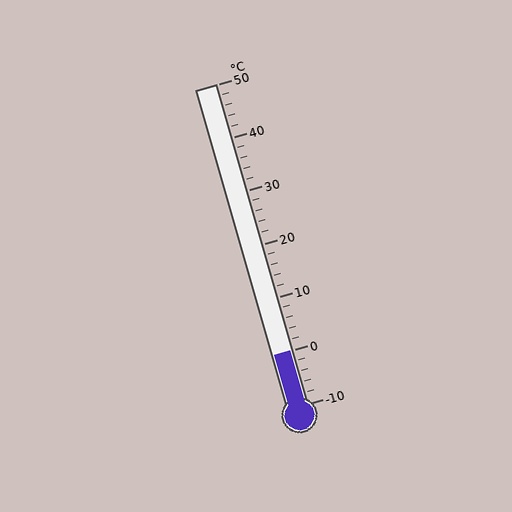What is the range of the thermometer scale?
The thermometer scale ranges from -10°C to 50°C.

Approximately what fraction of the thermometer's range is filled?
The thermometer is filled to approximately 15% of its range.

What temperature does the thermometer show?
The thermometer shows approximately 0°C.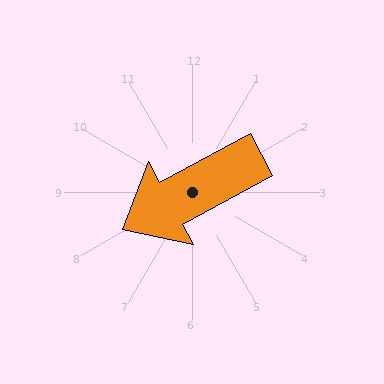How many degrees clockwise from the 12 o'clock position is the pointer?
Approximately 242 degrees.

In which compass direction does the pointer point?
Southwest.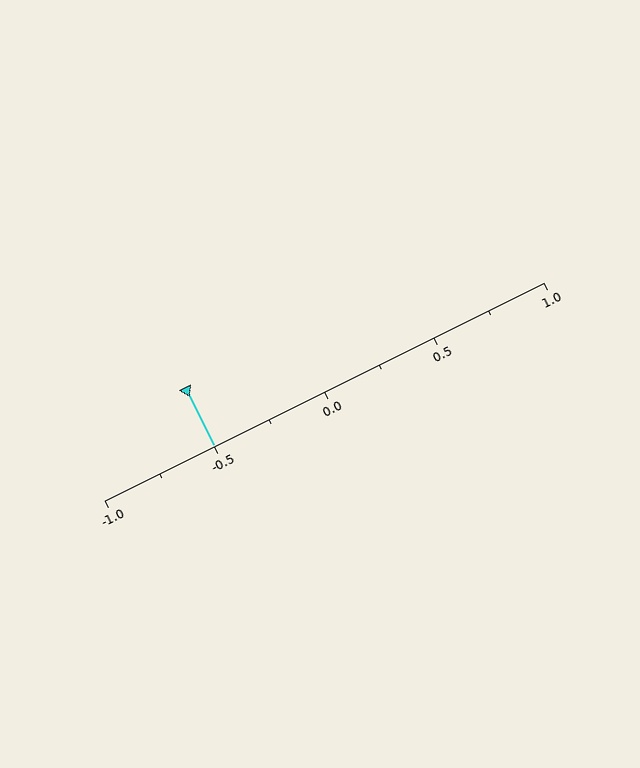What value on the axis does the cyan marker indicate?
The marker indicates approximately -0.5.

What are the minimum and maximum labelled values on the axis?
The axis runs from -1.0 to 1.0.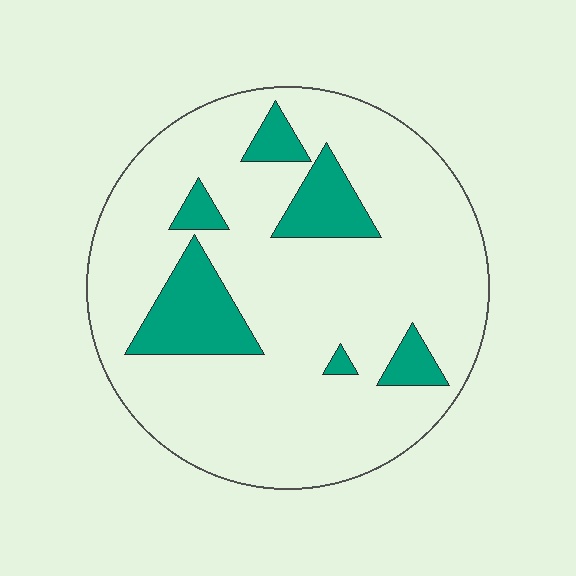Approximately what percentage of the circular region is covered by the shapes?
Approximately 15%.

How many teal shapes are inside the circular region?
6.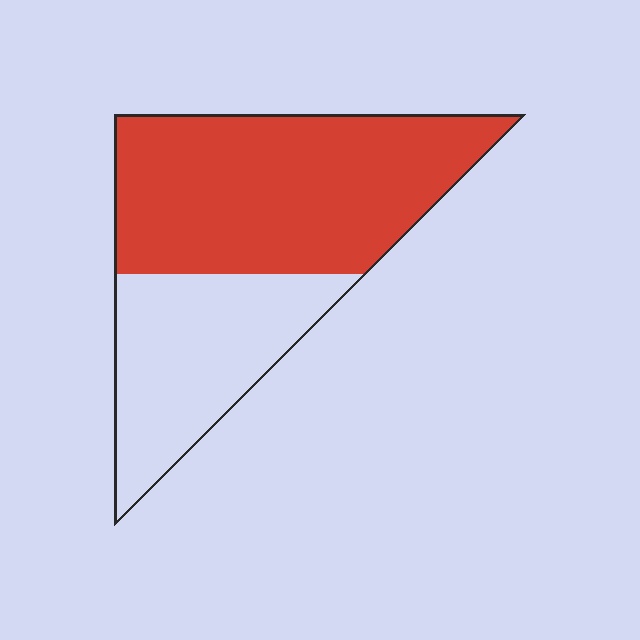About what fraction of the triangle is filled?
About five eighths (5/8).